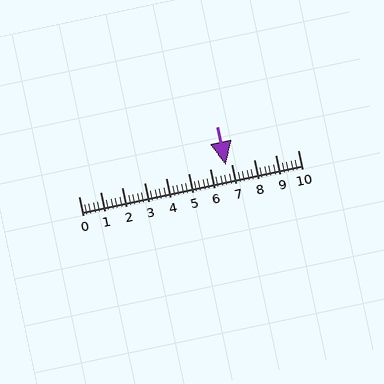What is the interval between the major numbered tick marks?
The major tick marks are spaced 1 units apart.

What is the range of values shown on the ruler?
The ruler shows values from 0 to 10.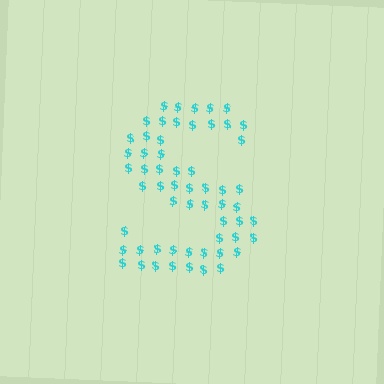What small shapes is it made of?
It is made of small dollar signs.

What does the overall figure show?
The overall figure shows the letter S.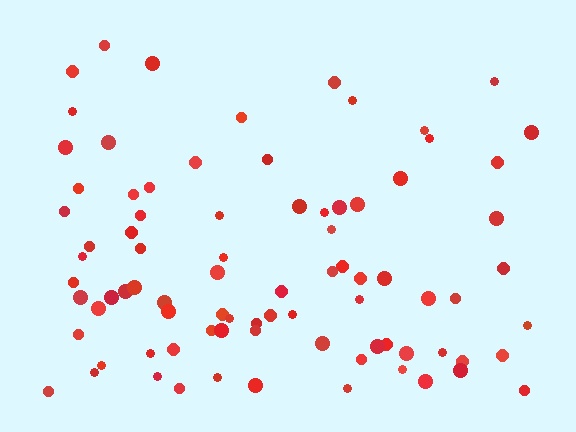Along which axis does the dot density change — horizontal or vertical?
Vertical.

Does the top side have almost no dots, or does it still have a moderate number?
Still a moderate number, just noticeably fewer than the bottom.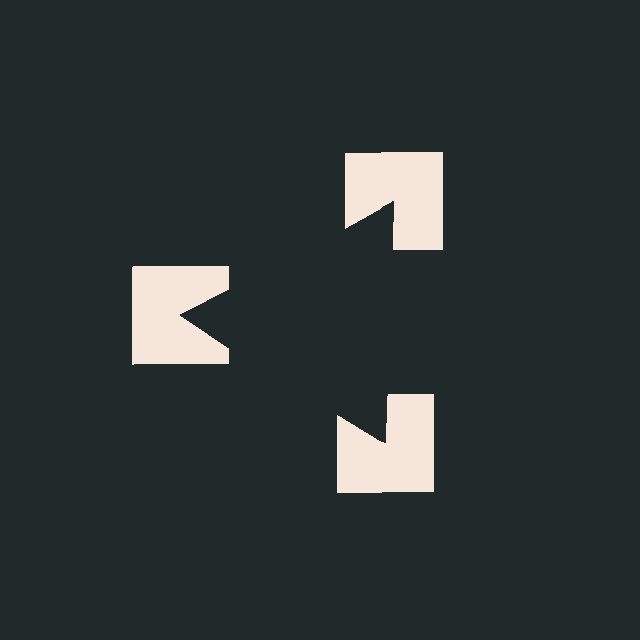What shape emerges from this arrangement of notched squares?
An illusory triangle — its edges are inferred from the aligned wedge cuts in the notched squares, not physically drawn.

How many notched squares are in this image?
There are 3 — one at each vertex of the illusory triangle.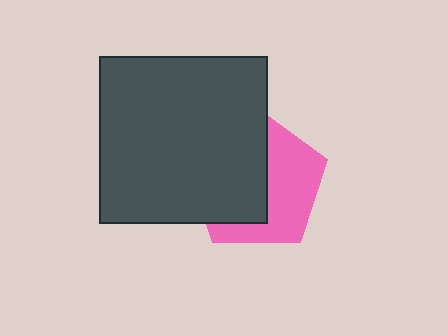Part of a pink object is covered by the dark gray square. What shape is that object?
It is a pentagon.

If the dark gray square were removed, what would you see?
You would see the complete pink pentagon.